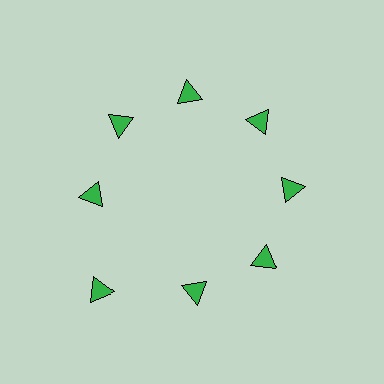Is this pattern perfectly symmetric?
No. The 8 green triangles are arranged in a ring, but one element near the 8 o'clock position is pushed outward from the center, breaking the 8-fold rotational symmetry.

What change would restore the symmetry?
The symmetry would be restored by moving it inward, back onto the ring so that all 8 triangles sit at equal angles and equal distance from the center.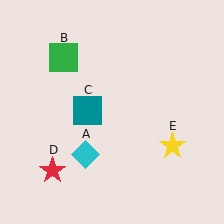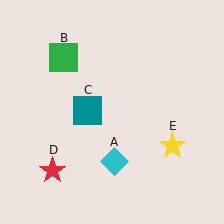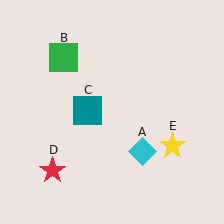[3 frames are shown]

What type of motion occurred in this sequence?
The cyan diamond (object A) rotated counterclockwise around the center of the scene.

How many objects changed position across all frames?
1 object changed position: cyan diamond (object A).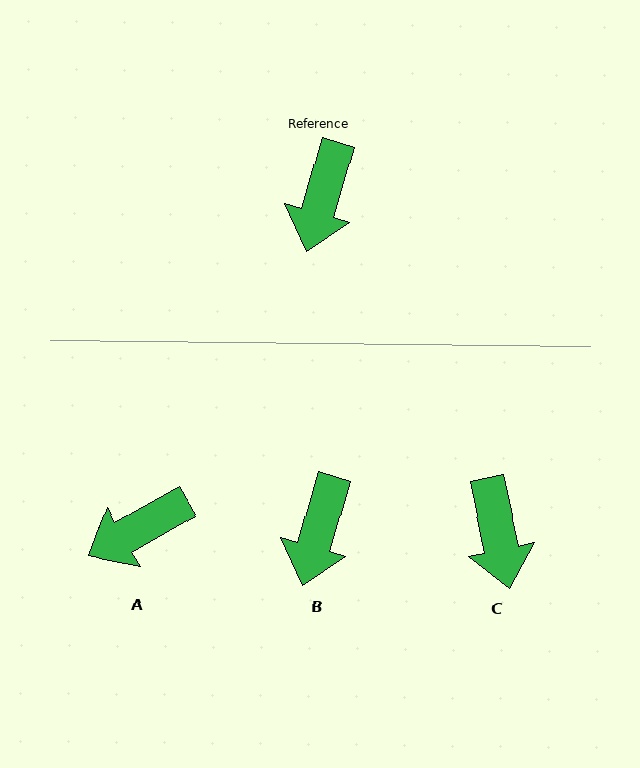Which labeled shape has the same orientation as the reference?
B.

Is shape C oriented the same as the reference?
No, it is off by about 28 degrees.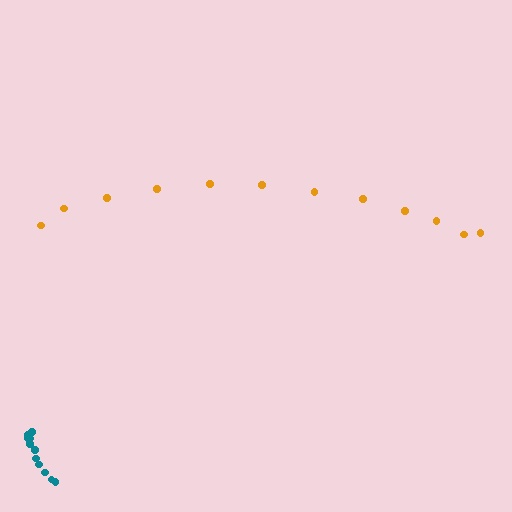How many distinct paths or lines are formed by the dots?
There are 2 distinct paths.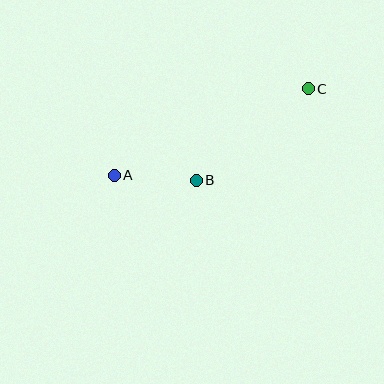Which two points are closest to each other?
Points A and B are closest to each other.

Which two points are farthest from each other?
Points A and C are farthest from each other.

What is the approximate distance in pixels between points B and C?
The distance between B and C is approximately 145 pixels.